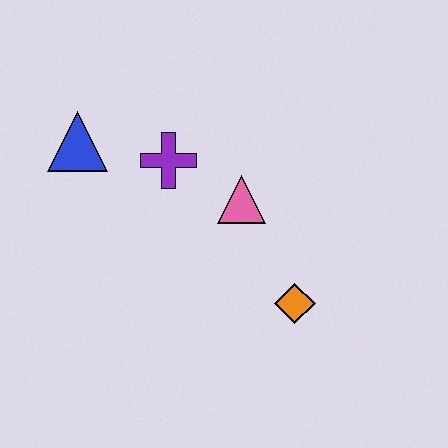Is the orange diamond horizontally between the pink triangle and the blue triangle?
No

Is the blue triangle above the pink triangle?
Yes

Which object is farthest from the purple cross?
The orange diamond is farthest from the purple cross.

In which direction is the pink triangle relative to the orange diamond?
The pink triangle is above the orange diamond.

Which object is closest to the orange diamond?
The pink triangle is closest to the orange diamond.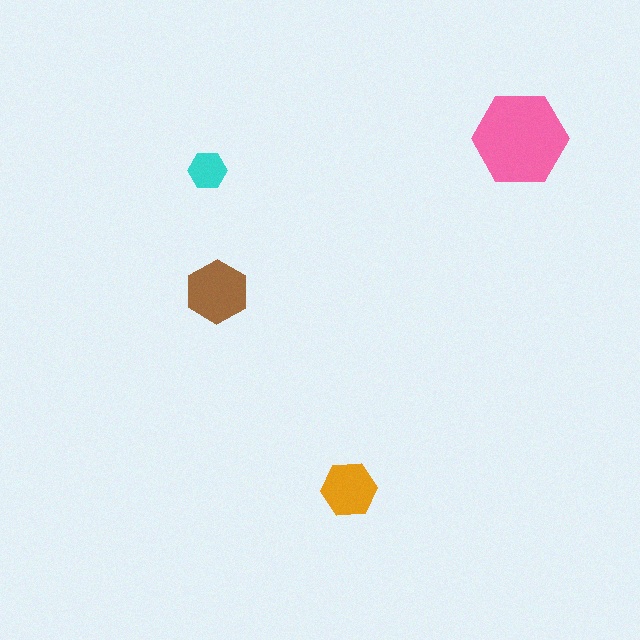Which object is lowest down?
The orange hexagon is bottommost.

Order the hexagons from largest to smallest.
the pink one, the brown one, the orange one, the cyan one.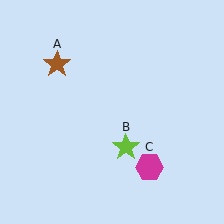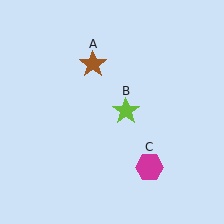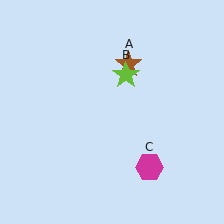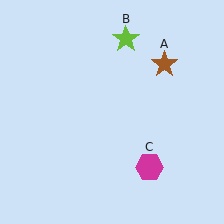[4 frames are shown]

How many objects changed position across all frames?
2 objects changed position: brown star (object A), lime star (object B).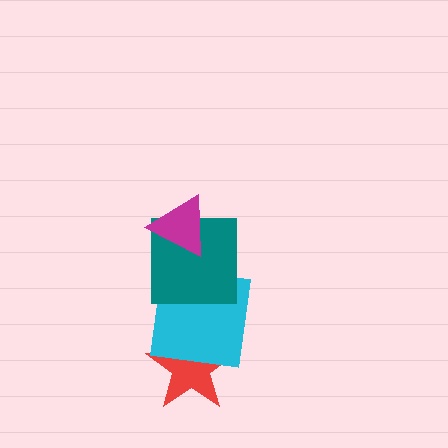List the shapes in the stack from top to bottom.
From top to bottom: the magenta triangle, the teal square, the cyan square, the red star.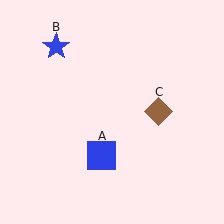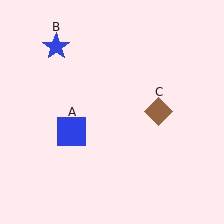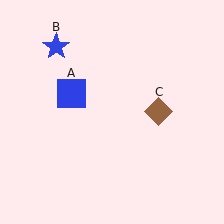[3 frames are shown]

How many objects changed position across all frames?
1 object changed position: blue square (object A).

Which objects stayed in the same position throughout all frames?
Blue star (object B) and brown diamond (object C) remained stationary.